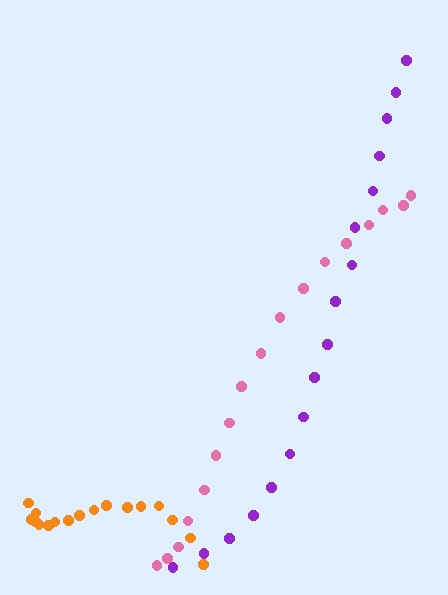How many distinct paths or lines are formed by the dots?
There are 3 distinct paths.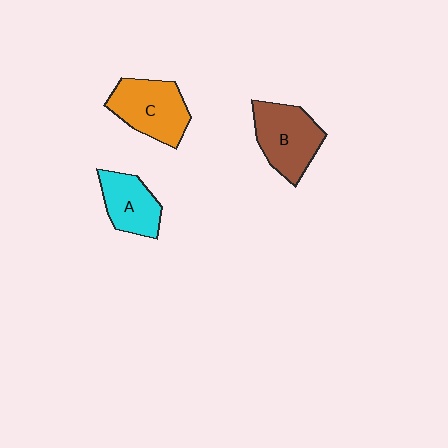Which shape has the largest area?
Shape B (brown).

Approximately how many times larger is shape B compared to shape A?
Approximately 1.3 times.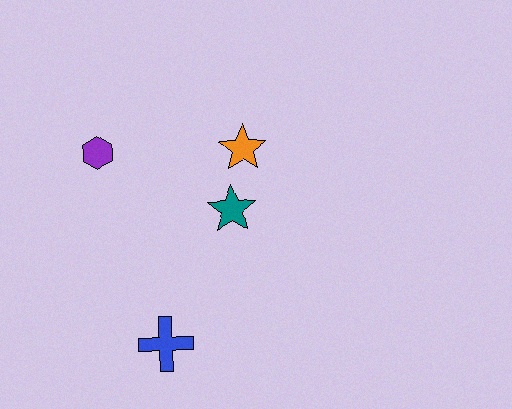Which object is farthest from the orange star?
The blue cross is farthest from the orange star.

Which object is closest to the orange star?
The teal star is closest to the orange star.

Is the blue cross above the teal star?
No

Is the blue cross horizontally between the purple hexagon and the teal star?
Yes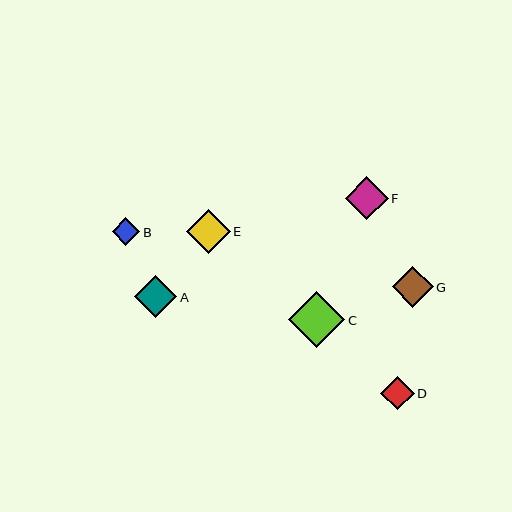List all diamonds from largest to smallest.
From largest to smallest: C, E, F, A, G, D, B.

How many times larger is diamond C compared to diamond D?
Diamond C is approximately 1.7 times the size of diamond D.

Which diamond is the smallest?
Diamond B is the smallest with a size of approximately 28 pixels.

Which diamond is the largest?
Diamond C is the largest with a size of approximately 56 pixels.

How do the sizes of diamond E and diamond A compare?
Diamond E and diamond A are approximately the same size.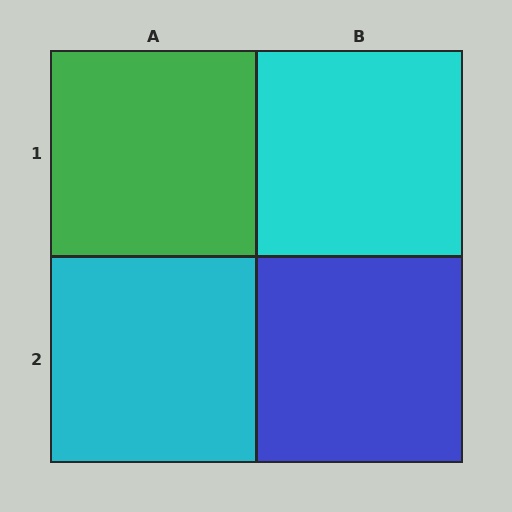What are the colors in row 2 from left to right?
Cyan, blue.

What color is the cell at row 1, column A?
Green.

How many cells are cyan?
2 cells are cyan.